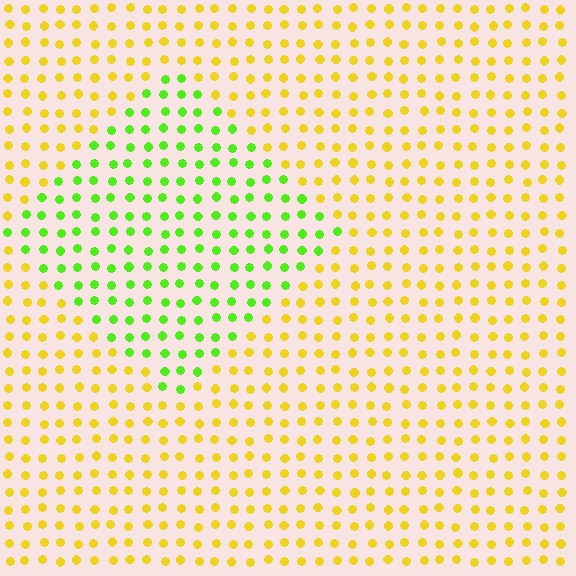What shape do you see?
I see a diamond.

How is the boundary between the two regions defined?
The boundary is defined purely by a slight shift in hue (about 53 degrees). Spacing, size, and orientation are identical on both sides.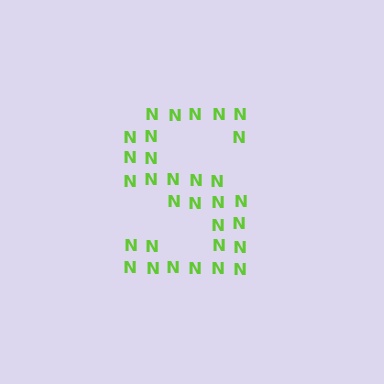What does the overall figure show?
The overall figure shows the letter S.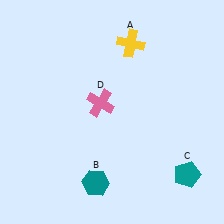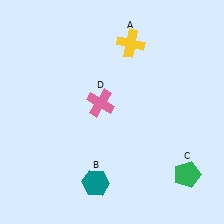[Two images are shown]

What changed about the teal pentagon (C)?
In Image 1, C is teal. In Image 2, it changed to green.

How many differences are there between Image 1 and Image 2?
There is 1 difference between the two images.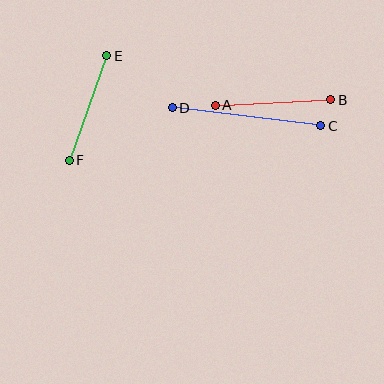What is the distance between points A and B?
The distance is approximately 116 pixels.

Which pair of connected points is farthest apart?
Points C and D are farthest apart.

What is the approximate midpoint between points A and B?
The midpoint is at approximately (273, 102) pixels.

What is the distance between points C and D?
The distance is approximately 150 pixels.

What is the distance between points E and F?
The distance is approximately 111 pixels.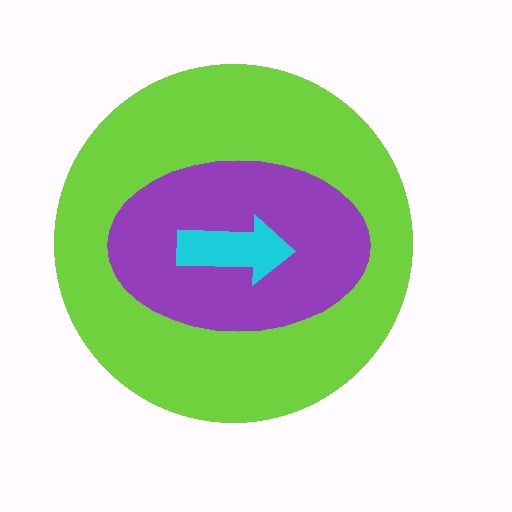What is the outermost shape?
The lime circle.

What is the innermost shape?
The cyan arrow.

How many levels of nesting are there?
3.